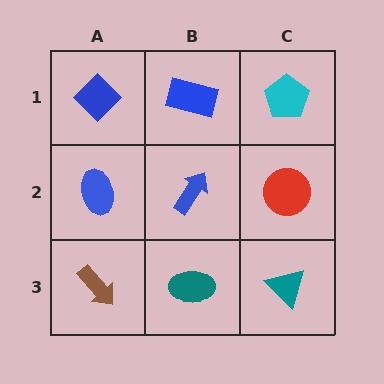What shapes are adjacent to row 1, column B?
A blue arrow (row 2, column B), a blue diamond (row 1, column A), a cyan pentagon (row 1, column C).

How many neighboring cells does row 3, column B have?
3.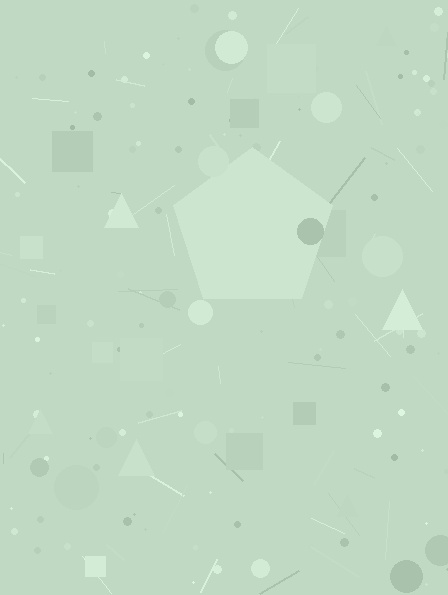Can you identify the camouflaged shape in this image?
The camouflaged shape is a pentagon.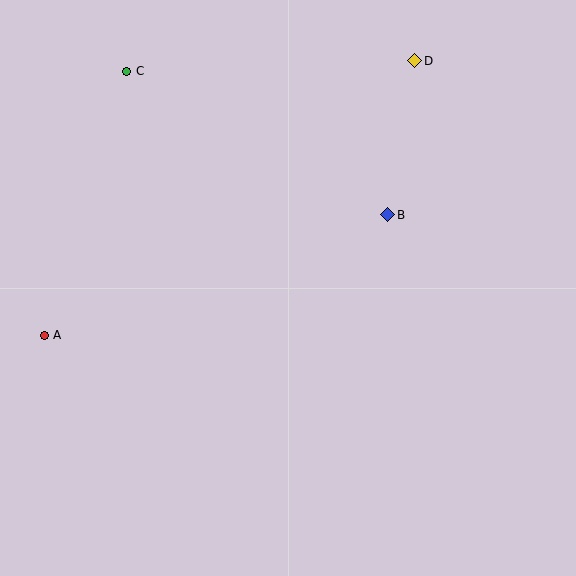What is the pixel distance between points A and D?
The distance between A and D is 461 pixels.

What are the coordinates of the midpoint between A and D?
The midpoint between A and D is at (229, 198).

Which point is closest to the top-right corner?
Point D is closest to the top-right corner.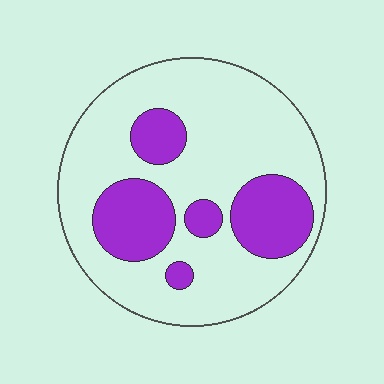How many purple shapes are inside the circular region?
5.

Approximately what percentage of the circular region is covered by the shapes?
Approximately 25%.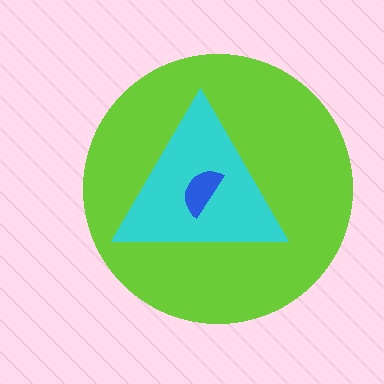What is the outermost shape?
The lime circle.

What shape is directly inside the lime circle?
The cyan triangle.